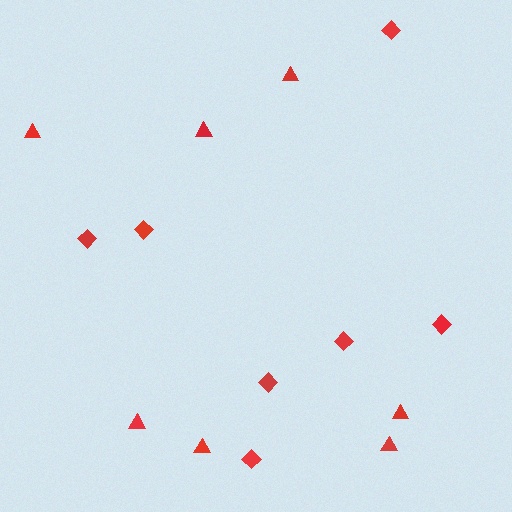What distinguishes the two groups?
There are 2 groups: one group of triangles (7) and one group of diamonds (7).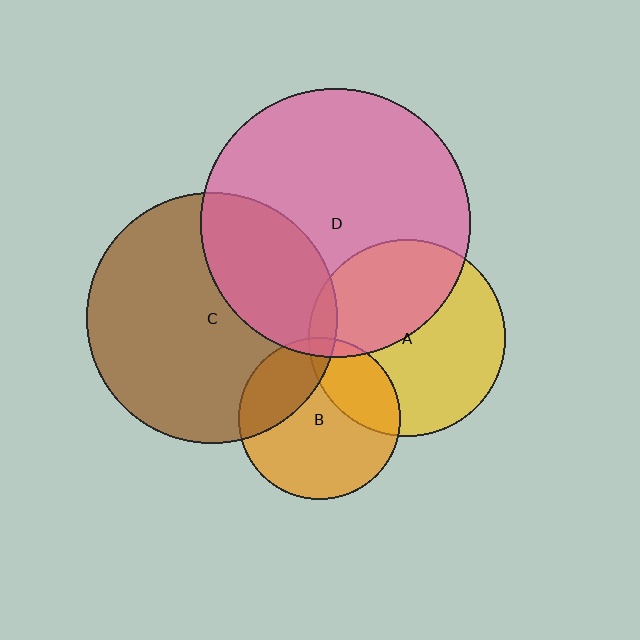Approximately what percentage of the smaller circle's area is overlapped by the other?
Approximately 30%.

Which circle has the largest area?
Circle D (pink).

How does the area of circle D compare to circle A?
Approximately 1.9 times.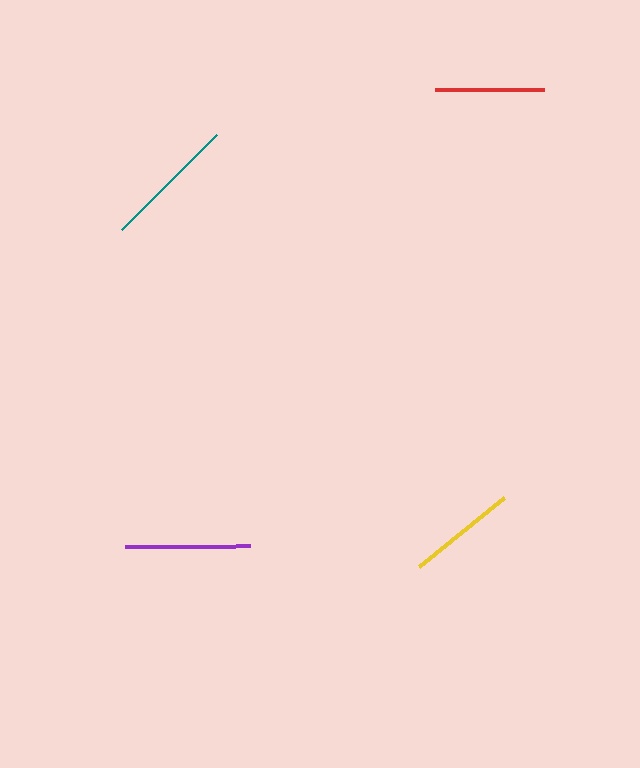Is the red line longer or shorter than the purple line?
The purple line is longer than the red line.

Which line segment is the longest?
The teal line is the longest at approximately 135 pixels.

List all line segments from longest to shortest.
From longest to shortest: teal, purple, yellow, red.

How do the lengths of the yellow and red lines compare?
The yellow and red lines are approximately the same length.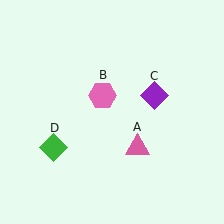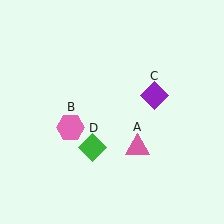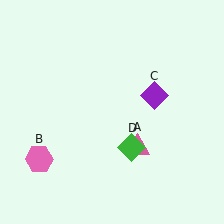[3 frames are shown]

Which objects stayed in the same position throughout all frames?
Pink triangle (object A) and purple diamond (object C) remained stationary.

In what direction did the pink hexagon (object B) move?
The pink hexagon (object B) moved down and to the left.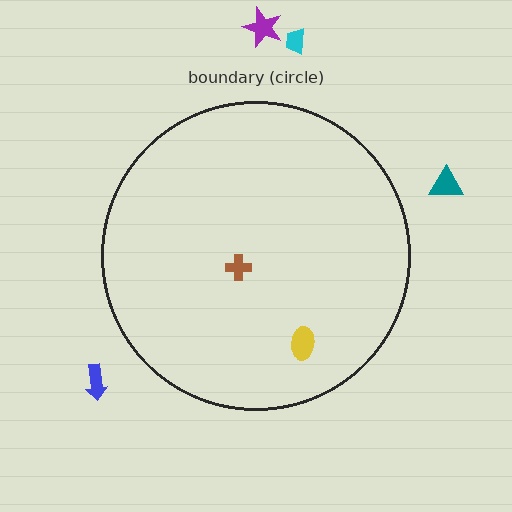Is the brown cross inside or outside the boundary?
Inside.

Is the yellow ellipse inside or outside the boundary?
Inside.